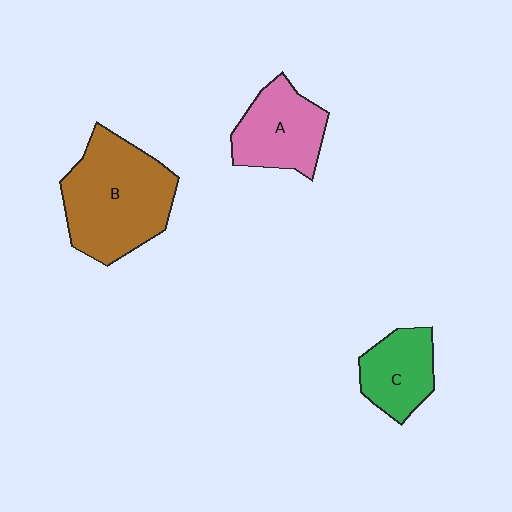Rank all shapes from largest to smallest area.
From largest to smallest: B (brown), A (pink), C (green).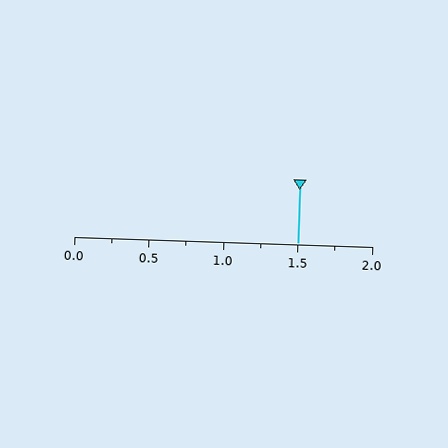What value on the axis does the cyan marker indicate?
The marker indicates approximately 1.5.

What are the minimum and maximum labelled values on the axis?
The axis runs from 0.0 to 2.0.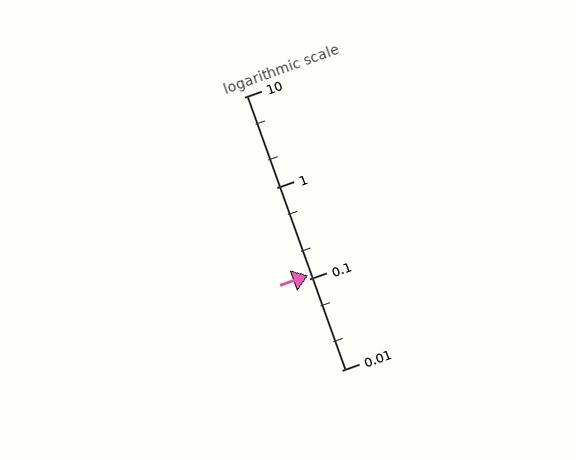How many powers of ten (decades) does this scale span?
The scale spans 3 decades, from 0.01 to 10.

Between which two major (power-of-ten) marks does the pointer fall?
The pointer is between 0.1 and 1.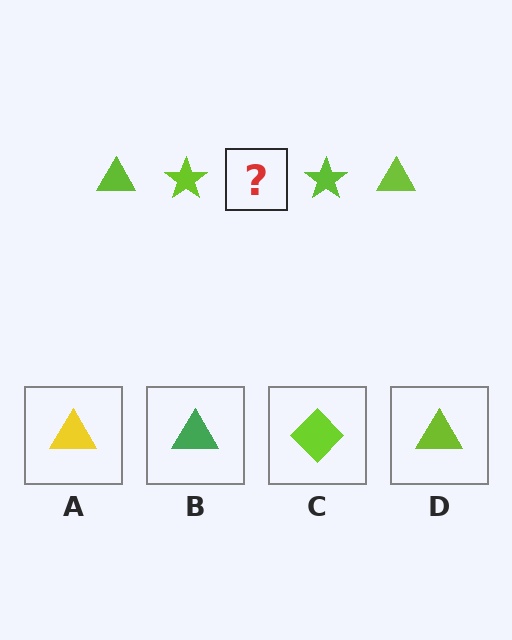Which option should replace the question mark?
Option D.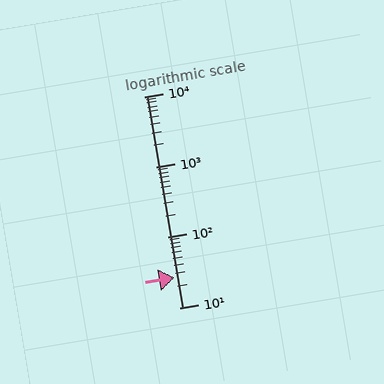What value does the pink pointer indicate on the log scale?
The pointer indicates approximately 27.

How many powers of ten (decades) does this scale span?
The scale spans 3 decades, from 10 to 10000.